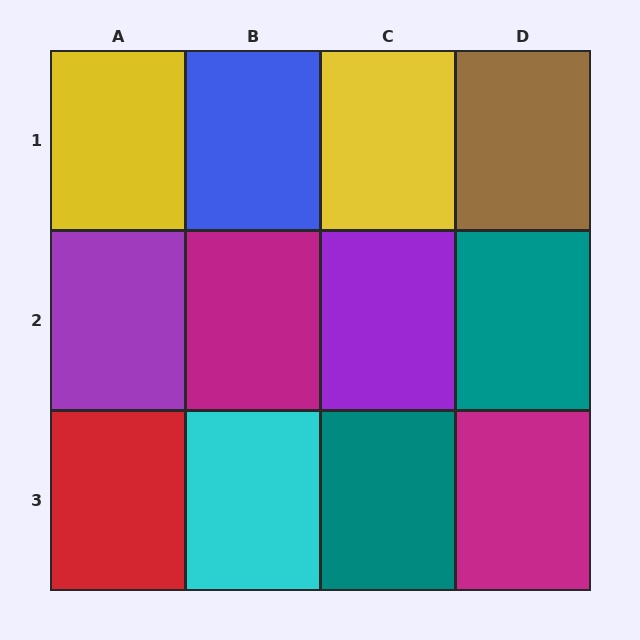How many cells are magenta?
2 cells are magenta.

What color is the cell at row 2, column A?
Purple.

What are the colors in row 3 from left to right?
Red, cyan, teal, magenta.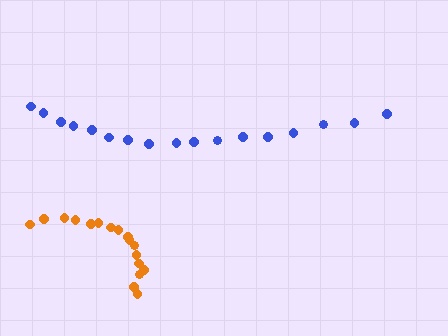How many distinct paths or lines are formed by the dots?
There are 2 distinct paths.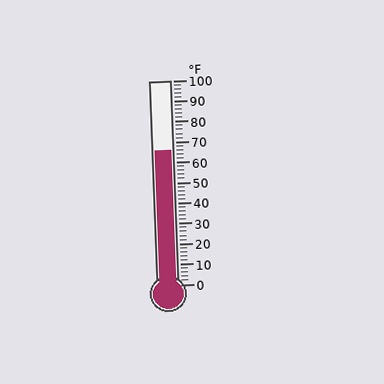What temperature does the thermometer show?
The thermometer shows approximately 66°F.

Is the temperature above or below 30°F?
The temperature is above 30°F.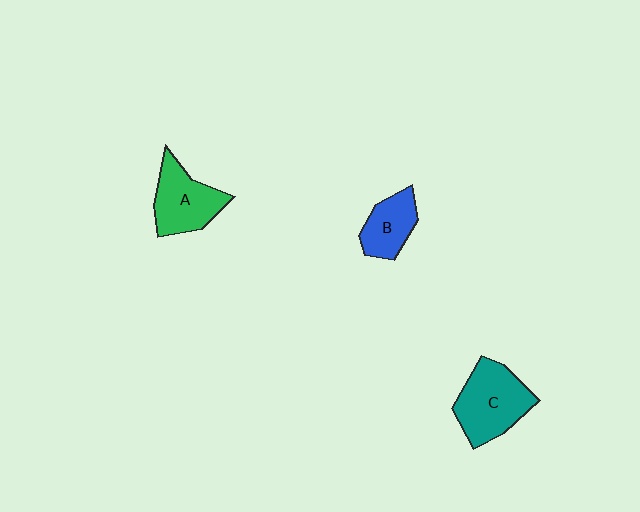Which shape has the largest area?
Shape C (teal).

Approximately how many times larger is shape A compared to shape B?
Approximately 1.4 times.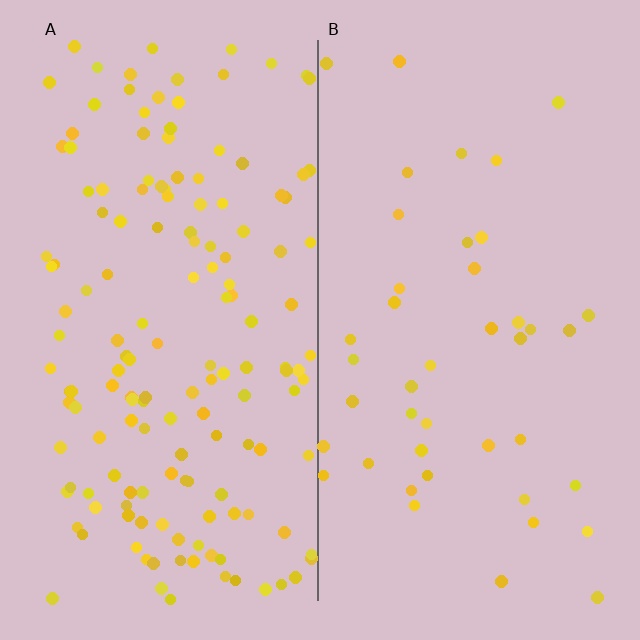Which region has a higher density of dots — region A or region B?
A (the left).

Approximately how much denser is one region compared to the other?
Approximately 3.6× — region A over region B.